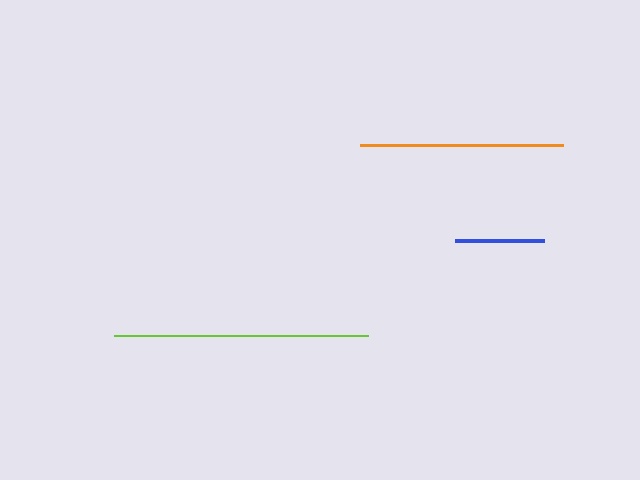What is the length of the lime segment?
The lime segment is approximately 254 pixels long.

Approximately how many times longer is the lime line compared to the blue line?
The lime line is approximately 2.8 times the length of the blue line.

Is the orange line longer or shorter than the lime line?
The lime line is longer than the orange line.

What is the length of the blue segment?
The blue segment is approximately 89 pixels long.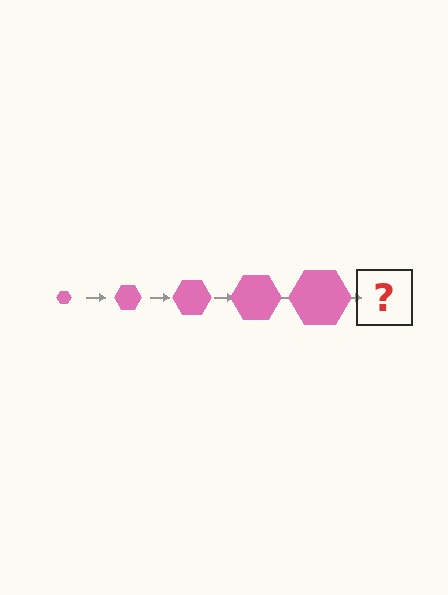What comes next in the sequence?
The next element should be a pink hexagon, larger than the previous one.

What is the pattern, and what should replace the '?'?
The pattern is that the hexagon gets progressively larger each step. The '?' should be a pink hexagon, larger than the previous one.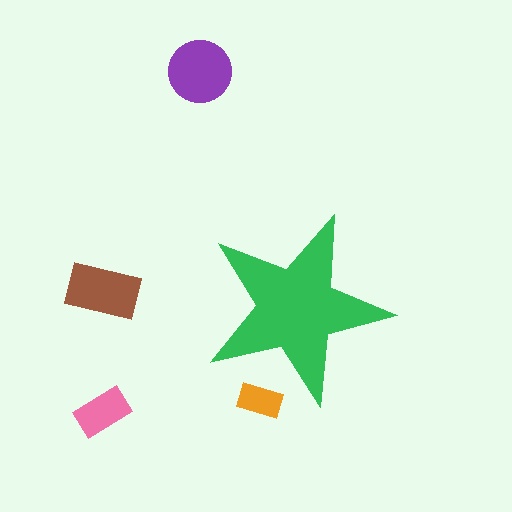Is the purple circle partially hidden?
No, the purple circle is fully visible.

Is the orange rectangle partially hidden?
Yes, the orange rectangle is partially hidden behind the green star.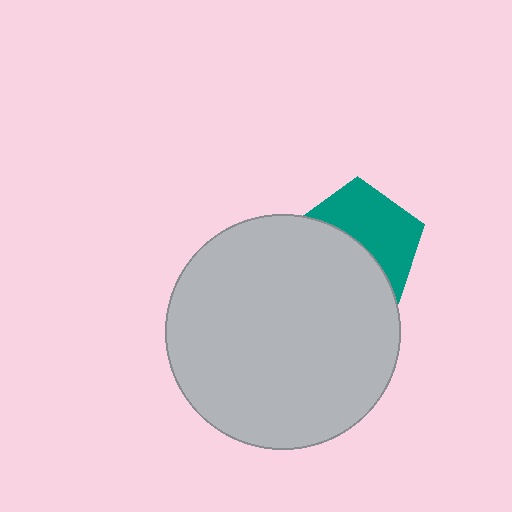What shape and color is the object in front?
The object in front is a light gray circle.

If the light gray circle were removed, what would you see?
You would see the complete teal pentagon.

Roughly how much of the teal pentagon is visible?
About half of it is visible (roughly 51%).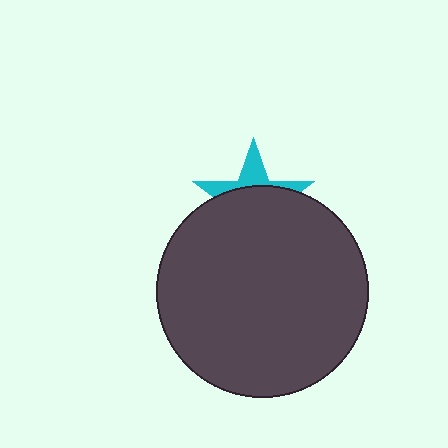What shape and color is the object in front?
The object in front is a dark gray circle.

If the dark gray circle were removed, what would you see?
You would see the complete cyan star.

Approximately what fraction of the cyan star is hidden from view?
Roughly 68% of the cyan star is hidden behind the dark gray circle.